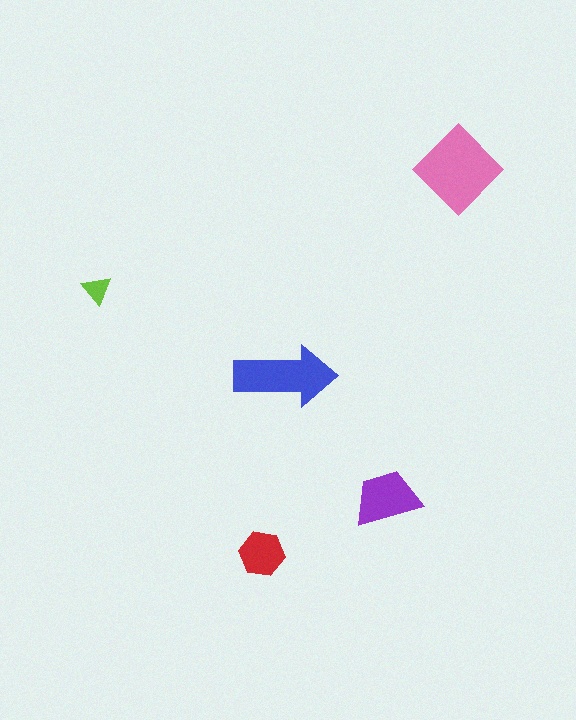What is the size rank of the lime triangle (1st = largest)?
5th.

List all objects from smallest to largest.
The lime triangle, the red hexagon, the purple trapezoid, the blue arrow, the pink diamond.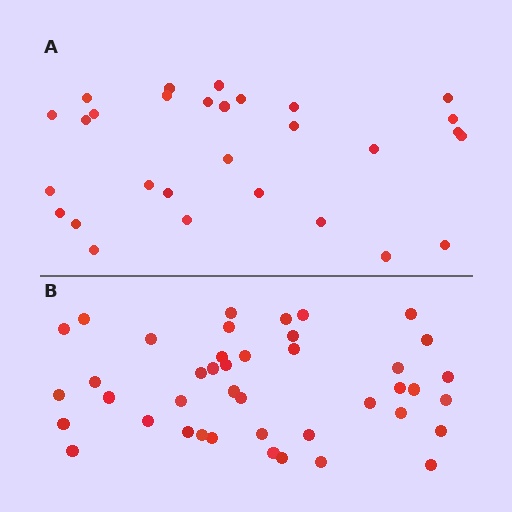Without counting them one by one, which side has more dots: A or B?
Region B (the bottom region) has more dots.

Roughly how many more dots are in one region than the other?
Region B has approximately 15 more dots than region A.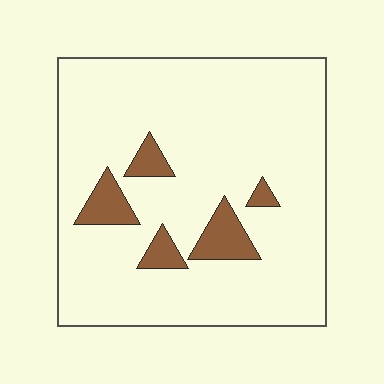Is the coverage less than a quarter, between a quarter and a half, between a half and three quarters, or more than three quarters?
Less than a quarter.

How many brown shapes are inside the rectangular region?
5.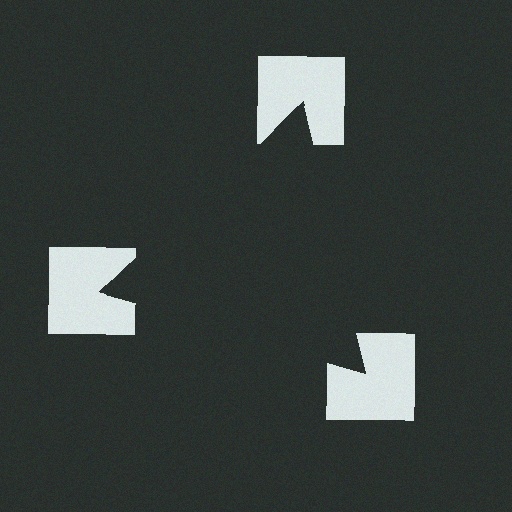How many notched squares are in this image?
There are 3 — one at each vertex of the illusory triangle.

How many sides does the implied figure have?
3 sides.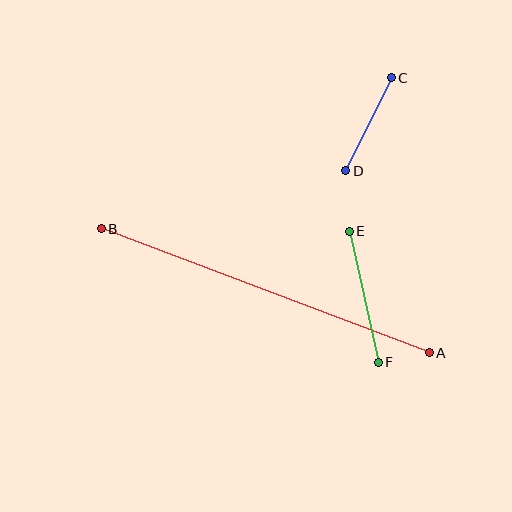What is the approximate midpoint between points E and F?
The midpoint is at approximately (364, 297) pixels.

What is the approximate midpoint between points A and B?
The midpoint is at approximately (265, 291) pixels.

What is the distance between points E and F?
The distance is approximately 134 pixels.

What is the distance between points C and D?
The distance is approximately 103 pixels.